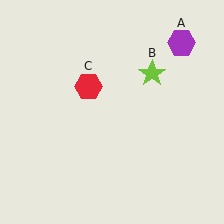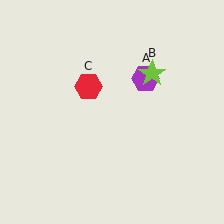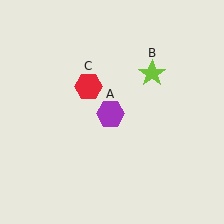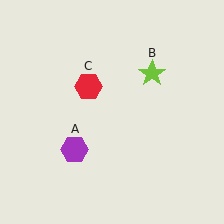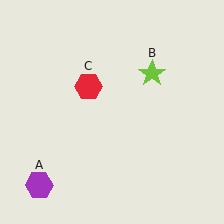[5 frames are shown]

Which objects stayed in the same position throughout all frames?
Lime star (object B) and red hexagon (object C) remained stationary.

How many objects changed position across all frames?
1 object changed position: purple hexagon (object A).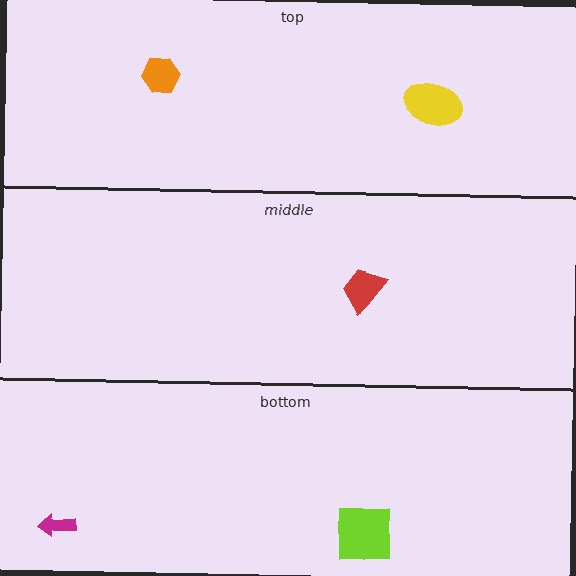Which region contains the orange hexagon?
The top region.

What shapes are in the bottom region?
The magenta arrow, the lime square.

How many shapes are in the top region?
2.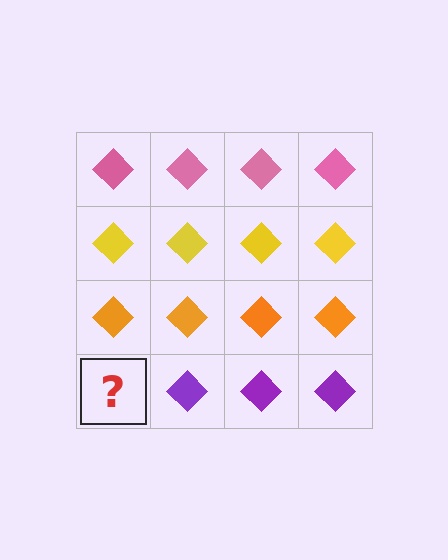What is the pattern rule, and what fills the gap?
The rule is that each row has a consistent color. The gap should be filled with a purple diamond.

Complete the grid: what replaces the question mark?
The question mark should be replaced with a purple diamond.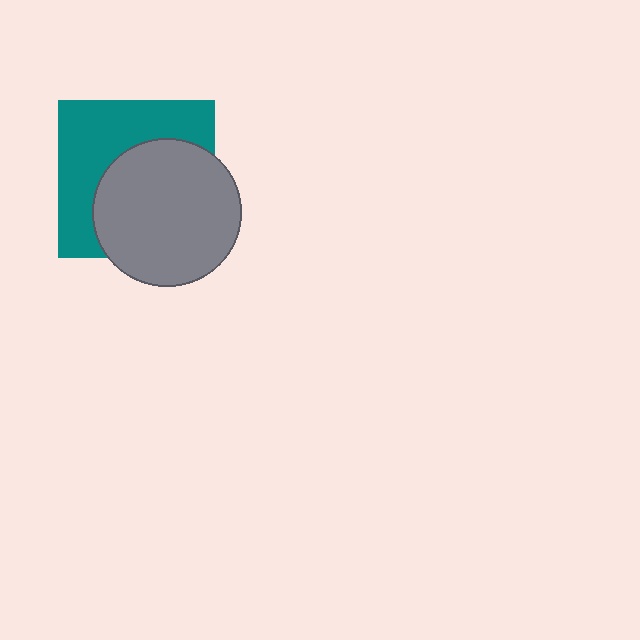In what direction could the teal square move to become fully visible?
The teal square could move toward the upper-left. That would shift it out from behind the gray circle entirely.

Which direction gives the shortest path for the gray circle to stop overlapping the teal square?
Moving toward the lower-right gives the shortest separation.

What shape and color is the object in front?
The object in front is a gray circle.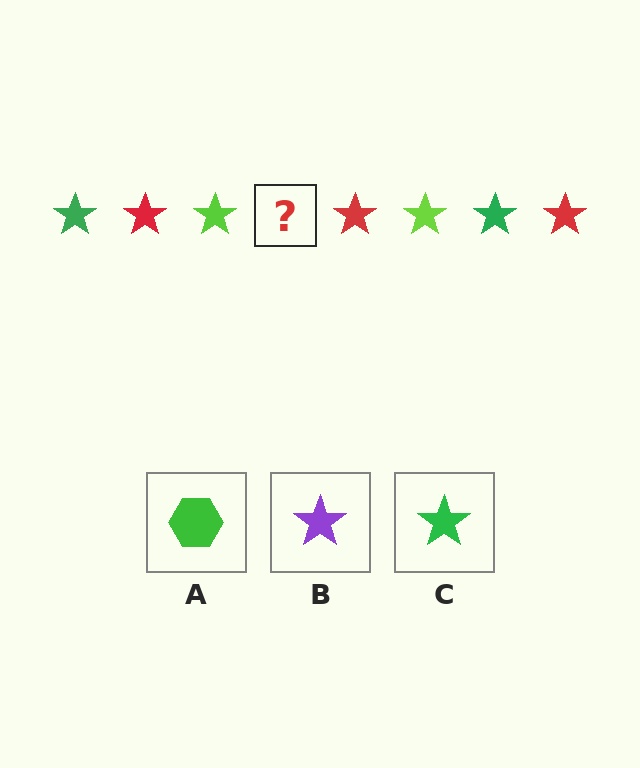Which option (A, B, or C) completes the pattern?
C.